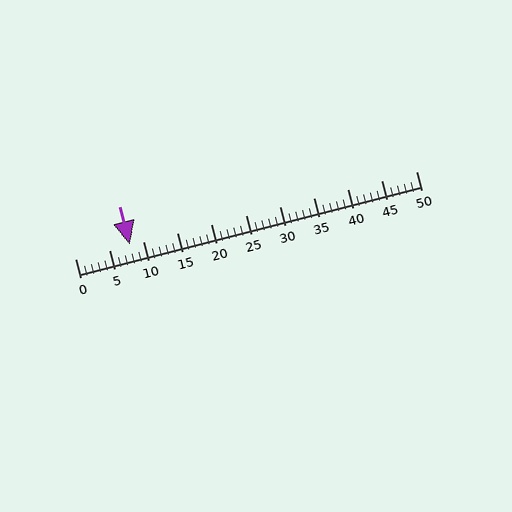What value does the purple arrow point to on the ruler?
The purple arrow points to approximately 8.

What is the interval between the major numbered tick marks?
The major tick marks are spaced 5 units apart.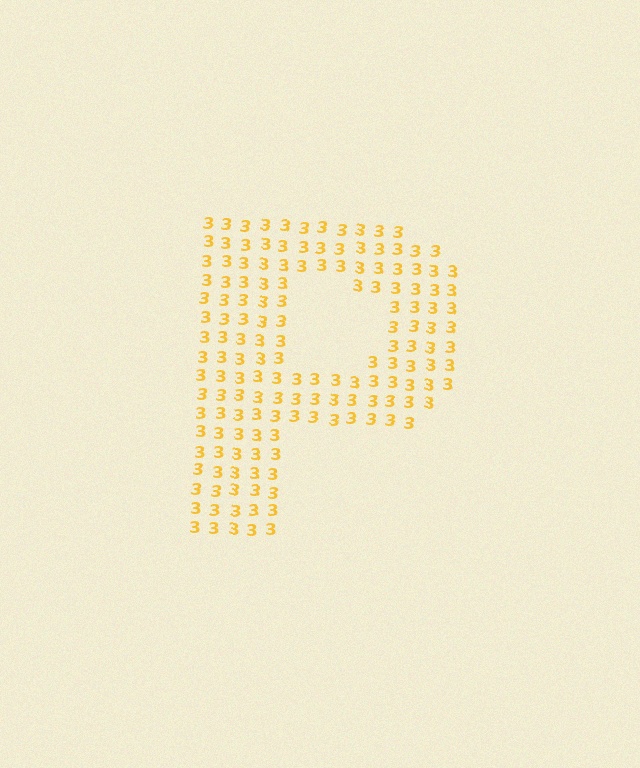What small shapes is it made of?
It is made of small digit 3's.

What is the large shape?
The large shape is the letter P.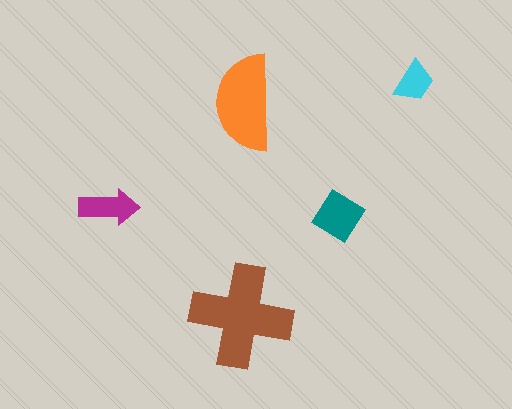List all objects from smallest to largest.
The cyan trapezoid, the magenta arrow, the teal diamond, the orange semicircle, the brown cross.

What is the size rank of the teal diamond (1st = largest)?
3rd.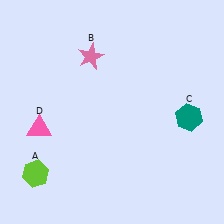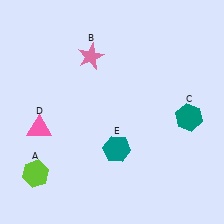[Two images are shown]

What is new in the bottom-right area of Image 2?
A teal hexagon (E) was added in the bottom-right area of Image 2.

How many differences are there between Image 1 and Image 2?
There is 1 difference between the two images.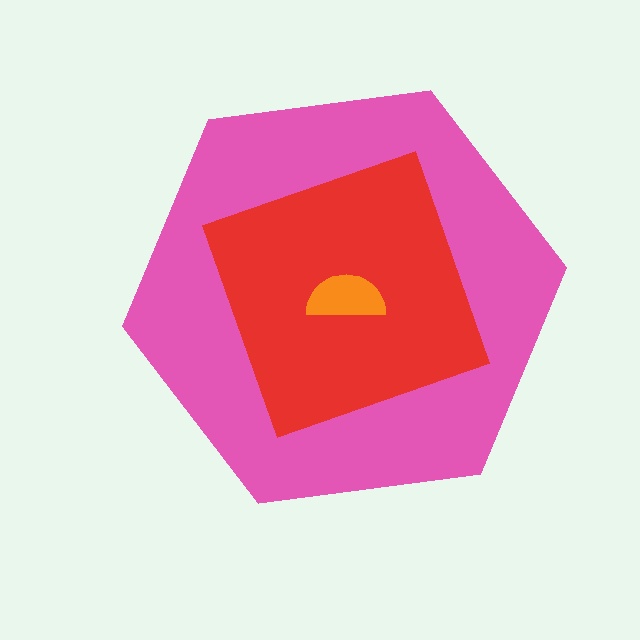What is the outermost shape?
The pink hexagon.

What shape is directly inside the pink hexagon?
The red diamond.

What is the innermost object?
The orange semicircle.